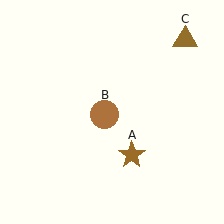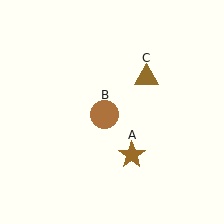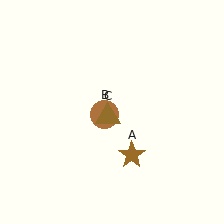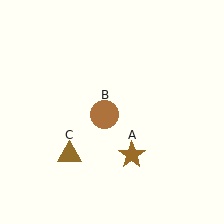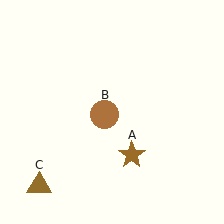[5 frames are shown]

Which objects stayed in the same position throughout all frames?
Brown star (object A) and brown circle (object B) remained stationary.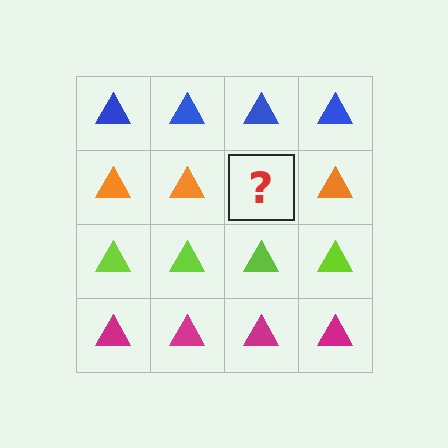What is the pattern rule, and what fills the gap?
The rule is that each row has a consistent color. The gap should be filled with an orange triangle.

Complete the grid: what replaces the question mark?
The question mark should be replaced with an orange triangle.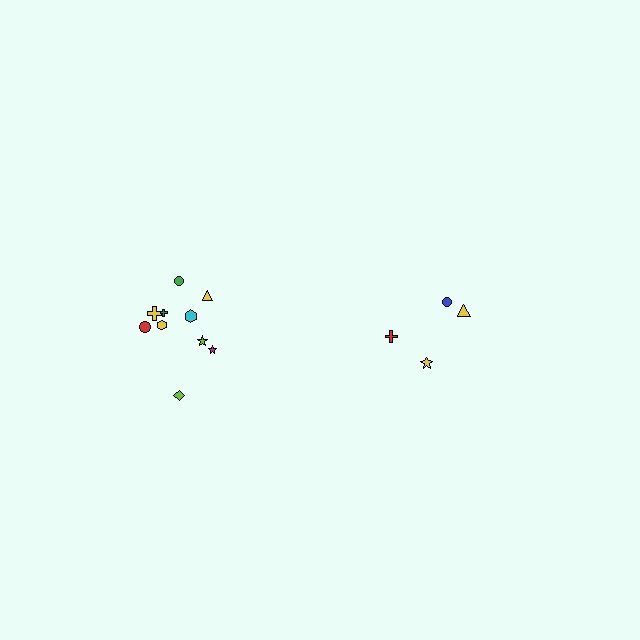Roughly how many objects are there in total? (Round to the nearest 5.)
Roughly 15 objects in total.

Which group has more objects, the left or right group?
The left group.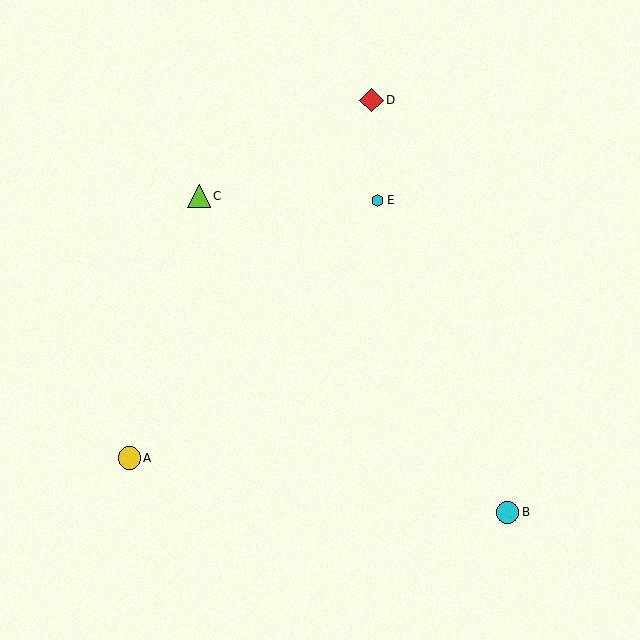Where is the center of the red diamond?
The center of the red diamond is at (372, 100).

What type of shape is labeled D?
Shape D is a red diamond.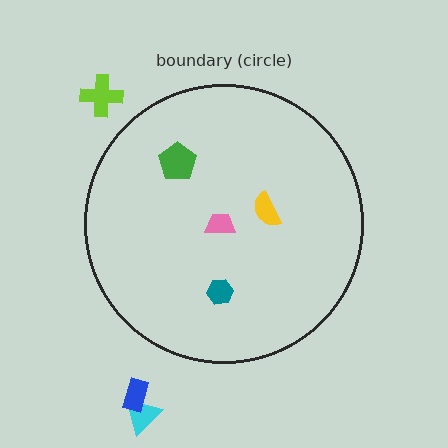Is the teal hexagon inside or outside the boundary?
Inside.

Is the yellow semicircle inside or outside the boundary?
Inside.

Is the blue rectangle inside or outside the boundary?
Outside.